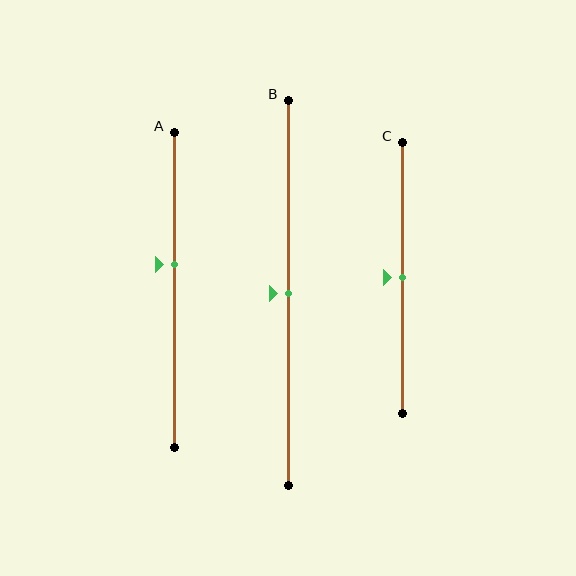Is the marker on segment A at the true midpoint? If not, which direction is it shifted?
No, the marker on segment A is shifted upward by about 8% of the segment length.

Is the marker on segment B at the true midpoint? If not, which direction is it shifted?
Yes, the marker on segment B is at the true midpoint.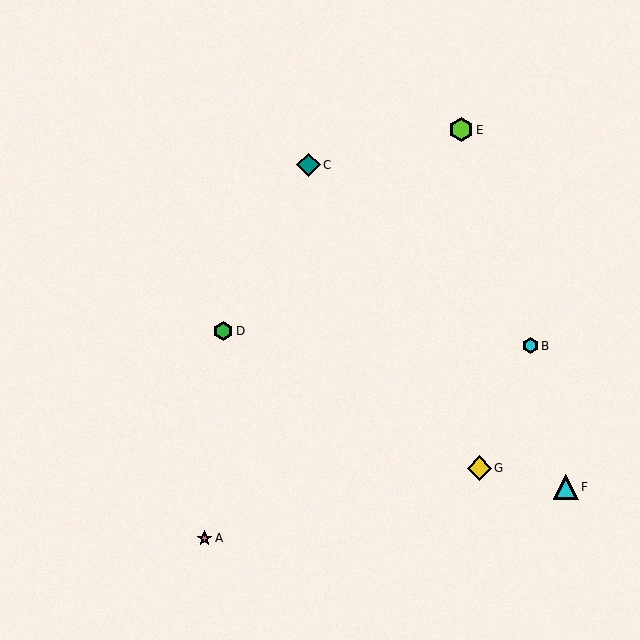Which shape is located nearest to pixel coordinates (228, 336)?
The green hexagon (labeled D) at (223, 331) is nearest to that location.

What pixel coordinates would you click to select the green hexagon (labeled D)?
Click at (223, 331) to select the green hexagon D.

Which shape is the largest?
The cyan triangle (labeled F) is the largest.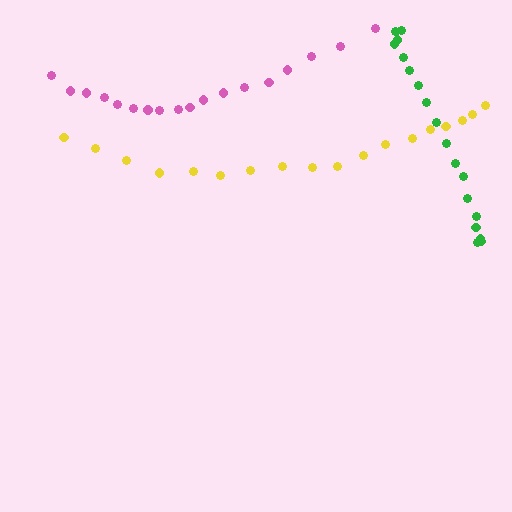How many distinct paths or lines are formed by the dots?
There are 3 distinct paths.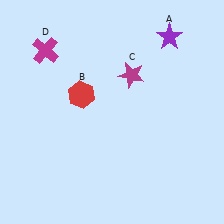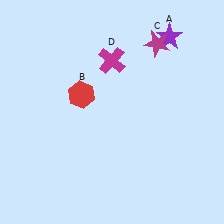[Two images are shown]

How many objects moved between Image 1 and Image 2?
2 objects moved between the two images.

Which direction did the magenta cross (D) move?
The magenta cross (D) moved right.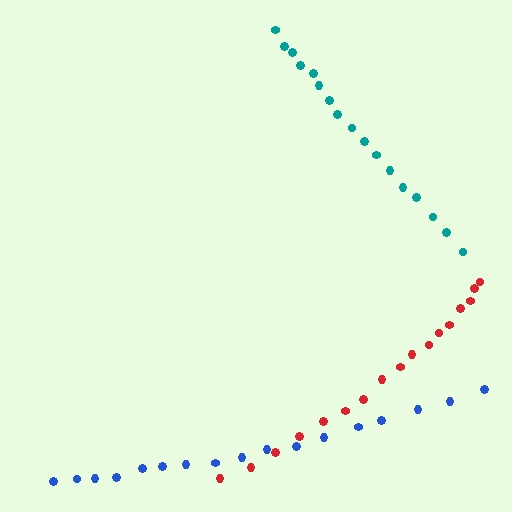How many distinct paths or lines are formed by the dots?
There are 3 distinct paths.